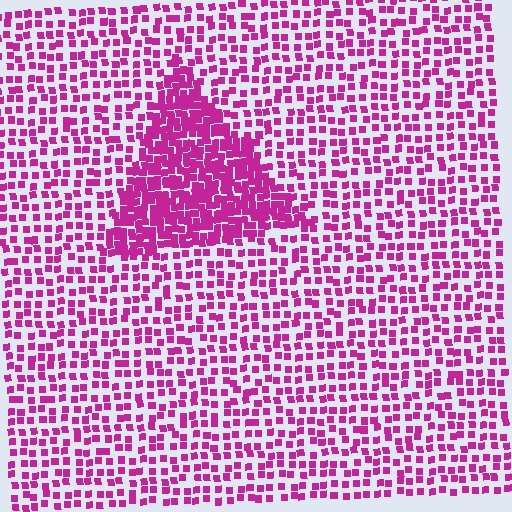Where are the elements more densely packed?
The elements are more densely packed inside the triangle boundary.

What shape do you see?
I see a triangle.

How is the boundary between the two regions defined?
The boundary is defined by a change in element density (approximately 2.2x ratio). All elements are the same color, size, and shape.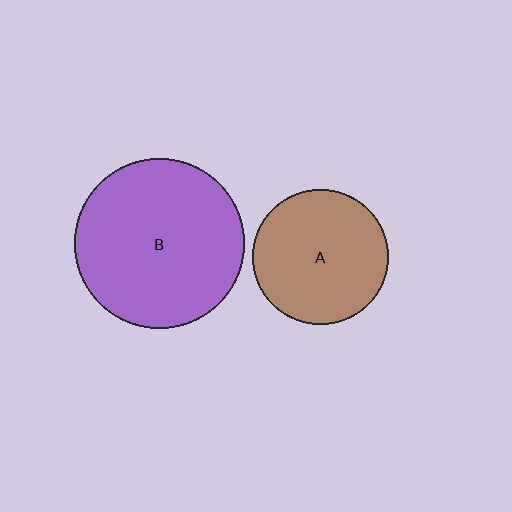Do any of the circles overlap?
No, none of the circles overlap.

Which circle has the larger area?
Circle B (purple).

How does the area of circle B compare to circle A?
Approximately 1.6 times.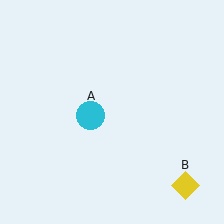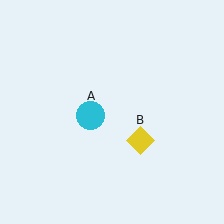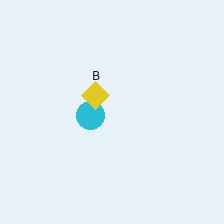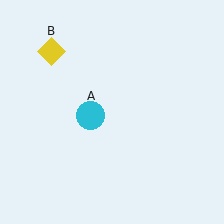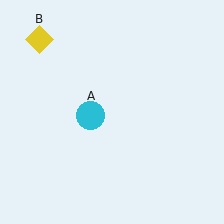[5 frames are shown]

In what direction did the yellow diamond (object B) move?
The yellow diamond (object B) moved up and to the left.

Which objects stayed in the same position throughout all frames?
Cyan circle (object A) remained stationary.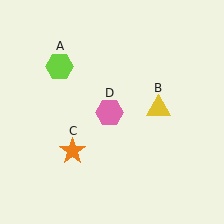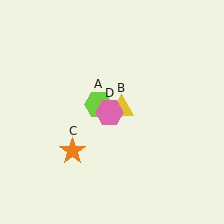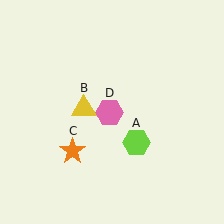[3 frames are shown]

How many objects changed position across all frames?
2 objects changed position: lime hexagon (object A), yellow triangle (object B).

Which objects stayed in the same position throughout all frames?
Orange star (object C) and pink hexagon (object D) remained stationary.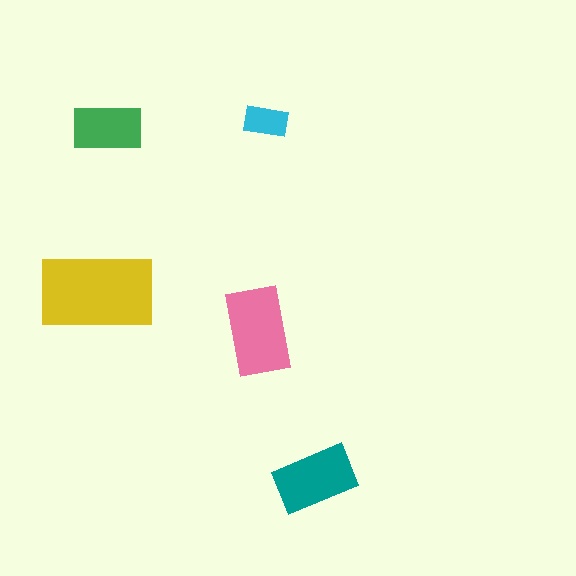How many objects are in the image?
There are 5 objects in the image.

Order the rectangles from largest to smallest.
the yellow one, the pink one, the teal one, the green one, the cyan one.